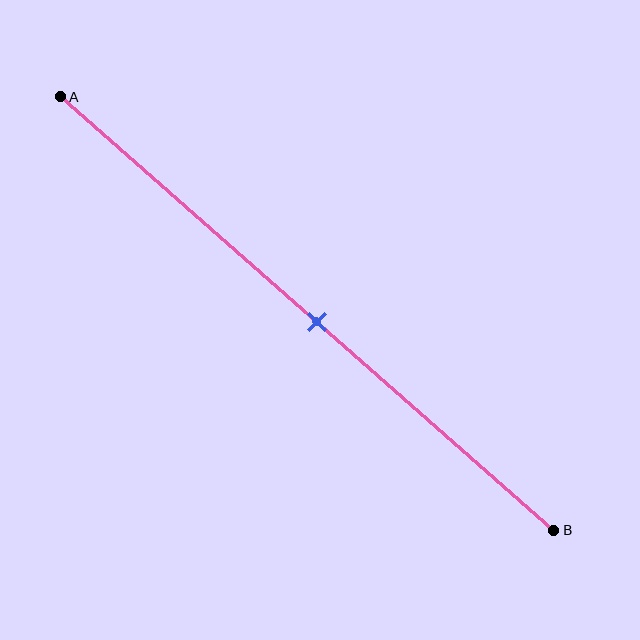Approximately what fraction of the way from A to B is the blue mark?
The blue mark is approximately 50% of the way from A to B.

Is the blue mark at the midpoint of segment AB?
Yes, the mark is approximately at the midpoint.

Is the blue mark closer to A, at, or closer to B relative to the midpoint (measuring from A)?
The blue mark is approximately at the midpoint of segment AB.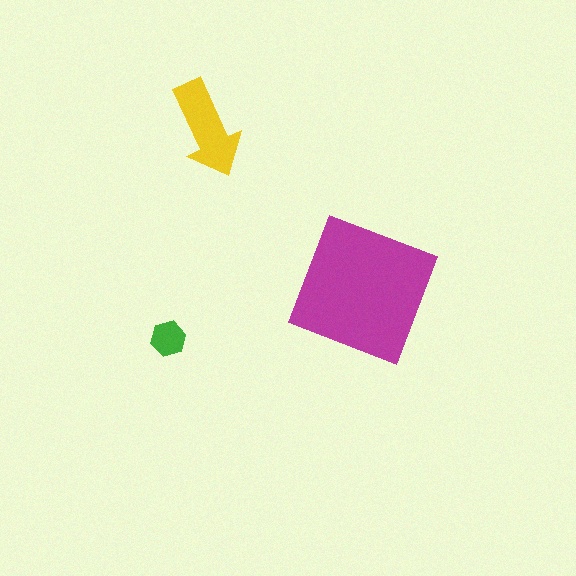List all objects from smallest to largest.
The green hexagon, the yellow arrow, the magenta square.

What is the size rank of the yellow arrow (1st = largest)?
2nd.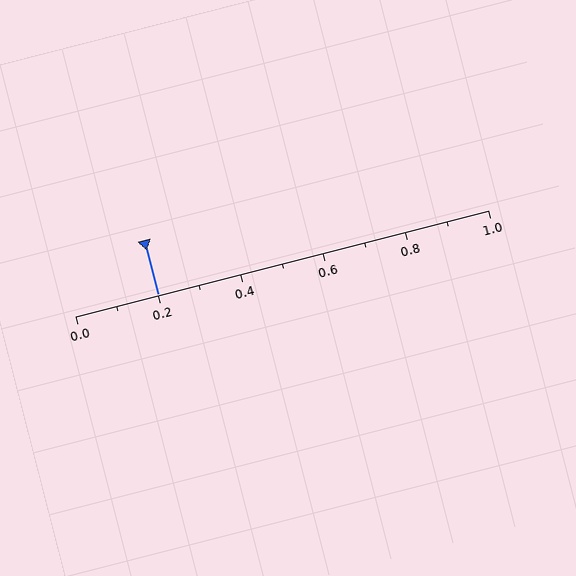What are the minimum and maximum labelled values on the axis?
The axis runs from 0.0 to 1.0.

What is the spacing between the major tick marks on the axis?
The major ticks are spaced 0.2 apart.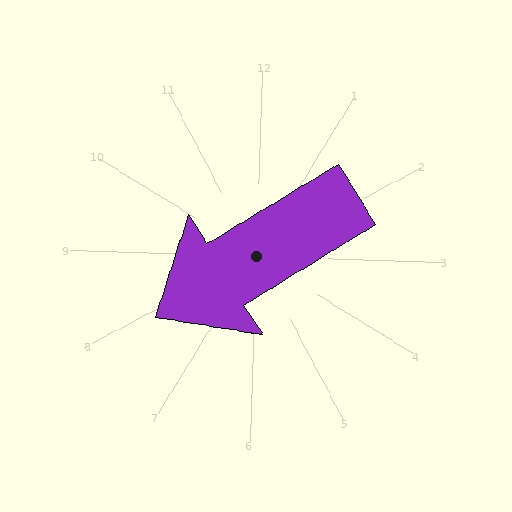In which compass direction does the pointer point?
Southwest.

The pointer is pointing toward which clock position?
Roughly 8 o'clock.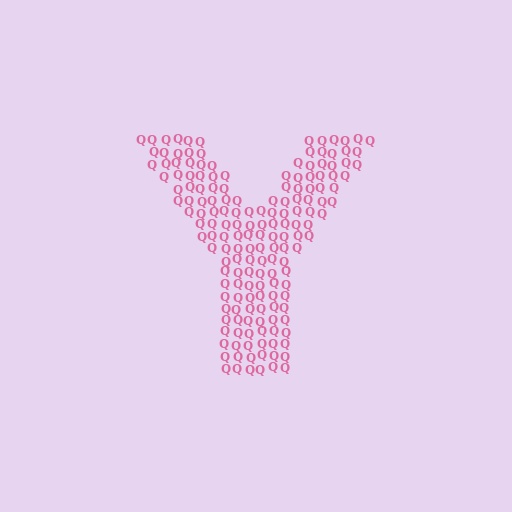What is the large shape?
The large shape is the letter Y.